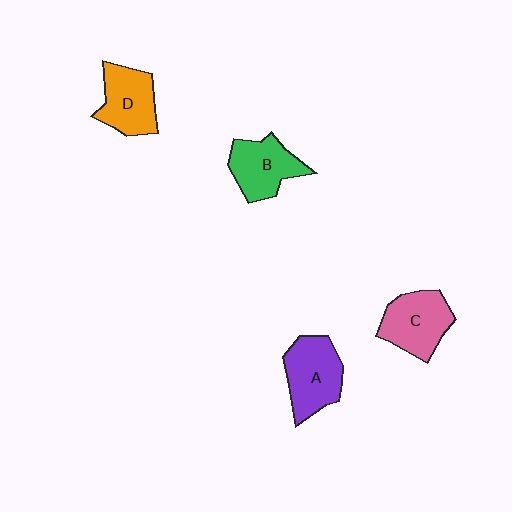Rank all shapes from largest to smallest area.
From largest to smallest: A (purple), C (pink), B (green), D (orange).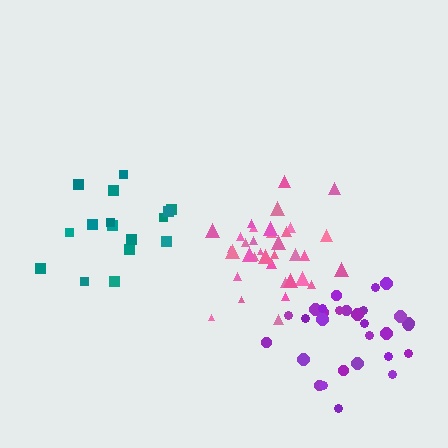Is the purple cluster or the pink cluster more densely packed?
Purple.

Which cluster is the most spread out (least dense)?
Teal.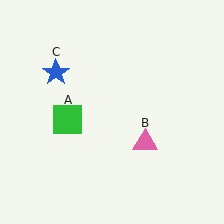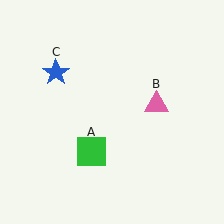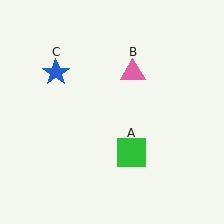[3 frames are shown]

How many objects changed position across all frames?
2 objects changed position: green square (object A), pink triangle (object B).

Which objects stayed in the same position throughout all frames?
Blue star (object C) remained stationary.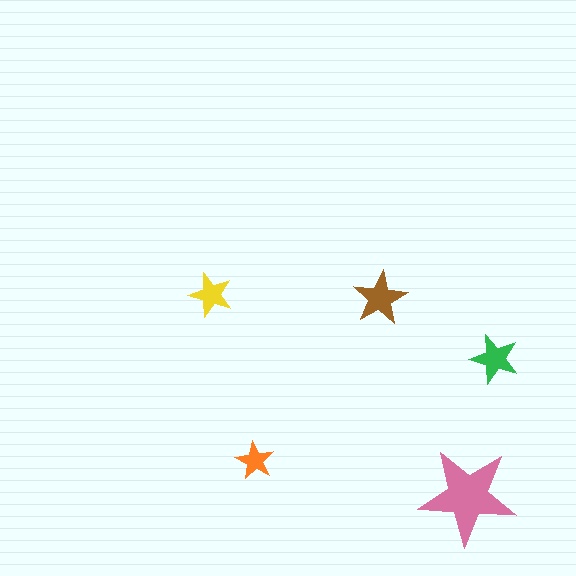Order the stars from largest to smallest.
the pink one, the brown one, the green one, the yellow one, the orange one.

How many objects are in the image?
There are 5 objects in the image.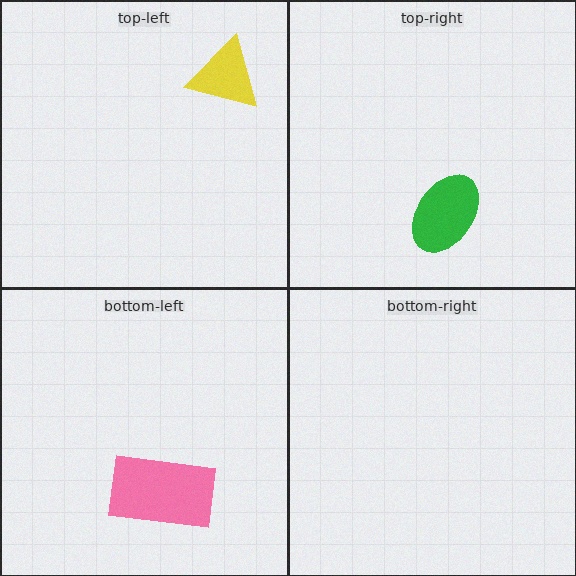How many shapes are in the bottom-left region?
1.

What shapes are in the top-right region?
The green ellipse.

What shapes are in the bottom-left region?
The pink rectangle.